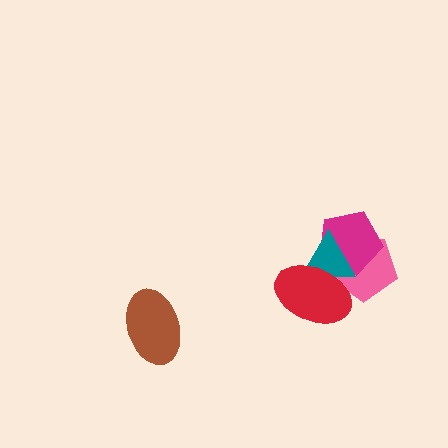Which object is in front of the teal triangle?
The red ellipse is in front of the teal triangle.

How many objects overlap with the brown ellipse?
0 objects overlap with the brown ellipse.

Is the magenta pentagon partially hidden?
Yes, it is partially covered by another shape.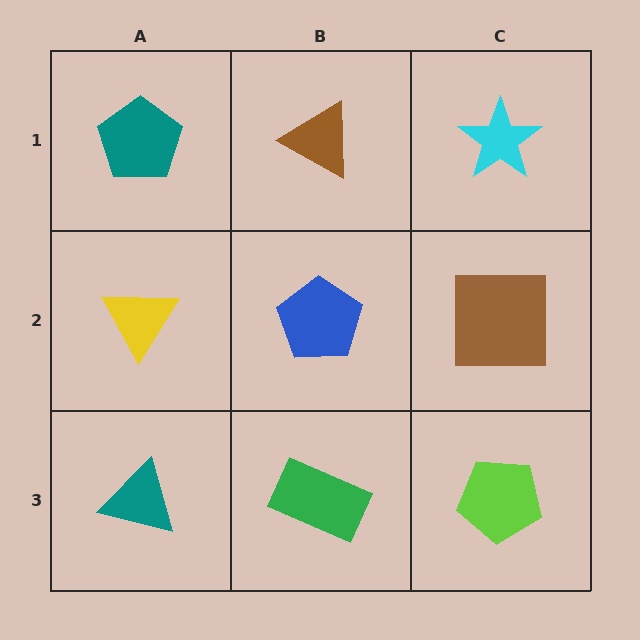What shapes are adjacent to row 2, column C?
A cyan star (row 1, column C), a lime pentagon (row 3, column C), a blue pentagon (row 2, column B).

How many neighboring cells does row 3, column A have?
2.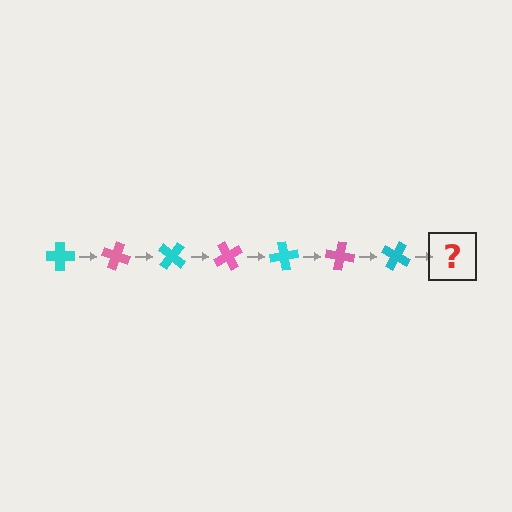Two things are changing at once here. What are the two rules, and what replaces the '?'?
The two rules are that it rotates 20 degrees each step and the color cycles through cyan and pink. The '?' should be a pink cross, rotated 140 degrees from the start.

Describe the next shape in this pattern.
It should be a pink cross, rotated 140 degrees from the start.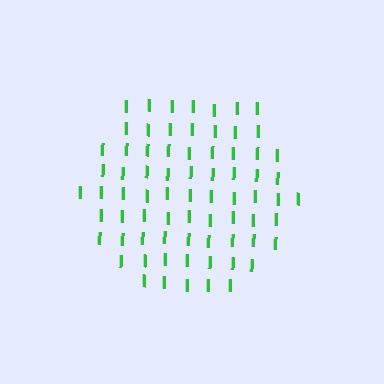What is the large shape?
The large shape is a hexagon.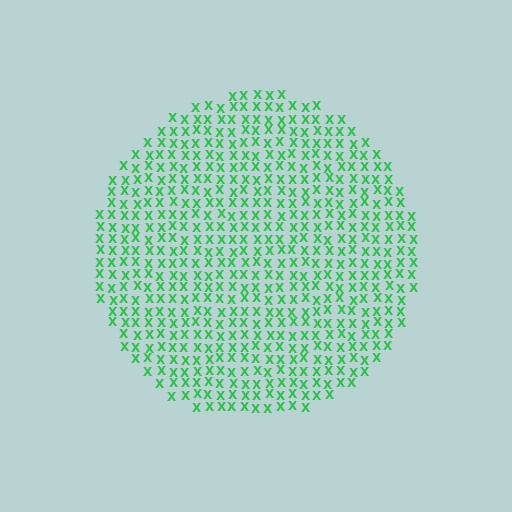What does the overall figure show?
The overall figure shows a circle.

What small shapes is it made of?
It is made of small letter X's.